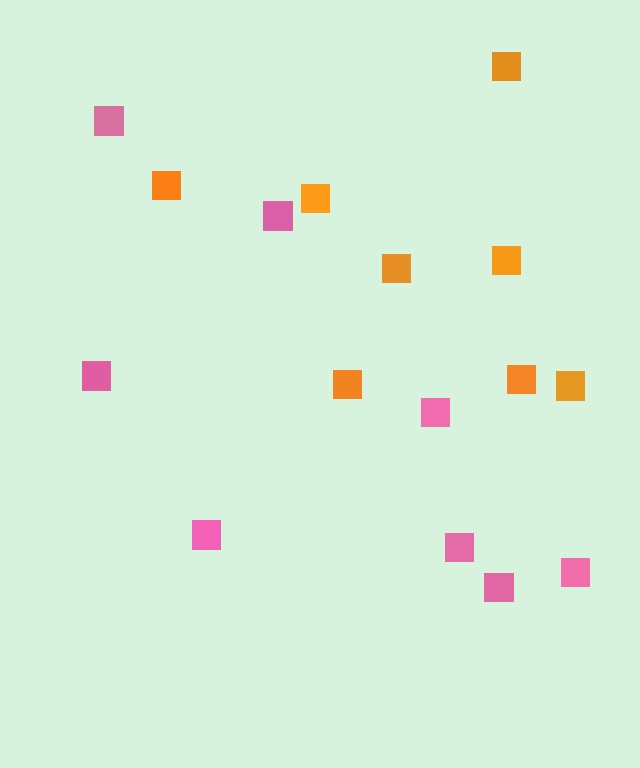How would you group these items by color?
There are 2 groups: one group of pink squares (8) and one group of orange squares (8).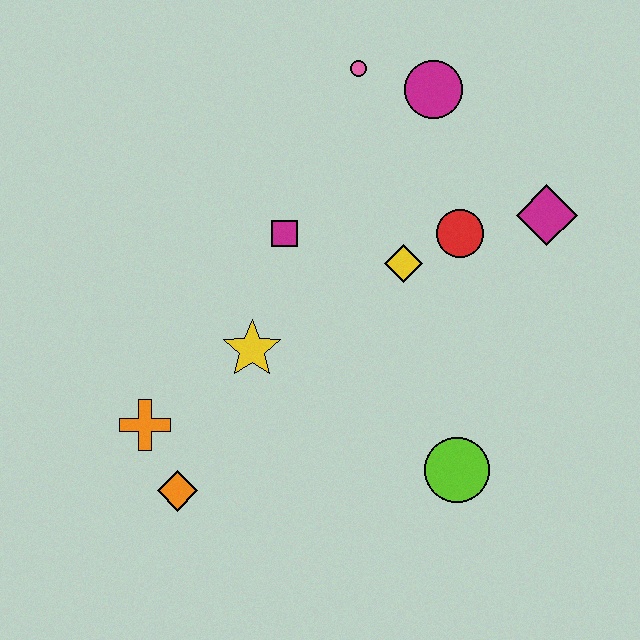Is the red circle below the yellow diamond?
No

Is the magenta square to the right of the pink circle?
No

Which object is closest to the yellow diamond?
The red circle is closest to the yellow diamond.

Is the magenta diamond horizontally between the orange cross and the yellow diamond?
No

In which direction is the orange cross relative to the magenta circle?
The orange cross is below the magenta circle.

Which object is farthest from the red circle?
The orange diamond is farthest from the red circle.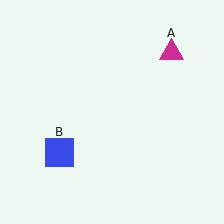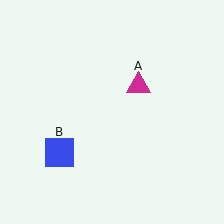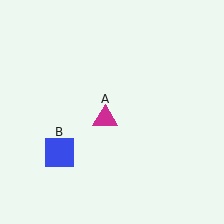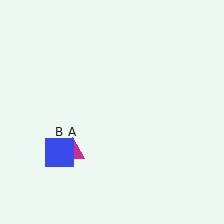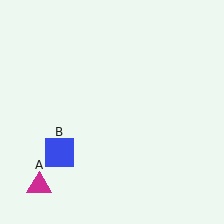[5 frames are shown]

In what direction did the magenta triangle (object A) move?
The magenta triangle (object A) moved down and to the left.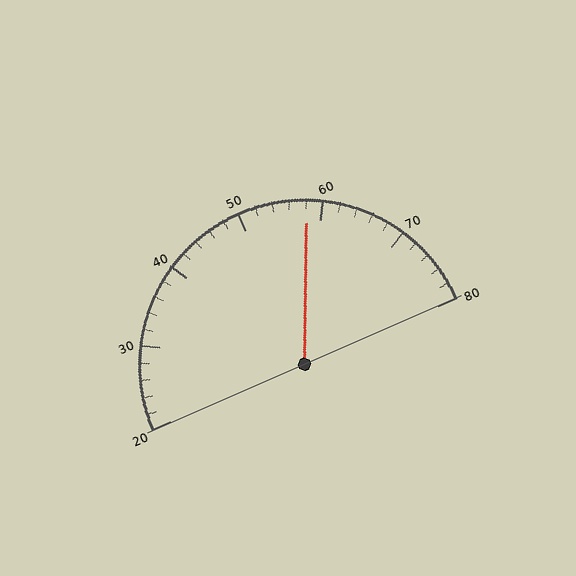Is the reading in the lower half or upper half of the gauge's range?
The reading is in the upper half of the range (20 to 80).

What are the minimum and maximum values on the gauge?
The gauge ranges from 20 to 80.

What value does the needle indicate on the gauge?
The needle indicates approximately 58.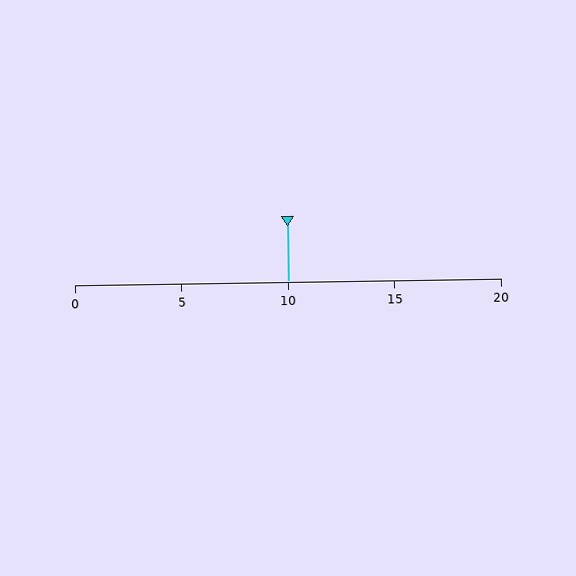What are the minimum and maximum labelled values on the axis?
The axis runs from 0 to 20.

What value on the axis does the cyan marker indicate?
The marker indicates approximately 10.